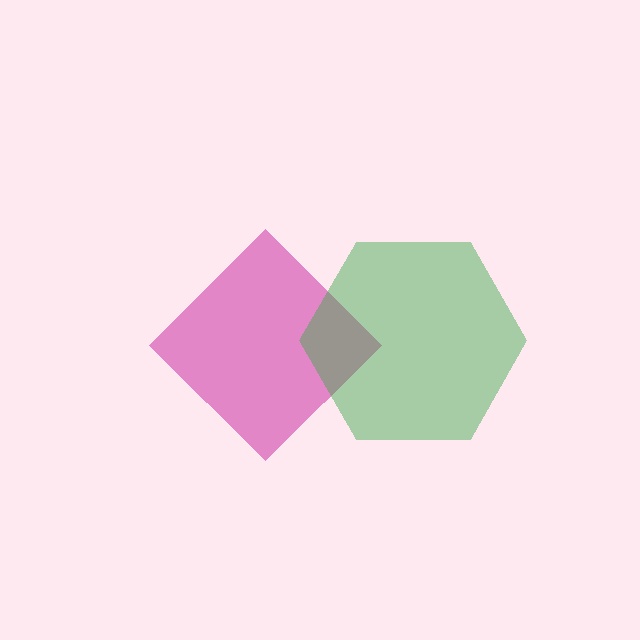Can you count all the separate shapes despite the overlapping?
Yes, there are 2 separate shapes.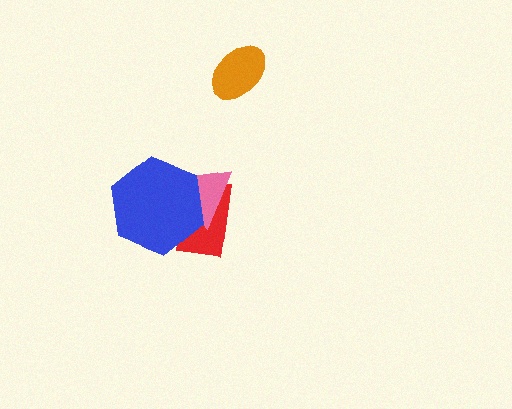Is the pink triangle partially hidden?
Yes, it is partially covered by another shape.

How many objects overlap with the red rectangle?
2 objects overlap with the red rectangle.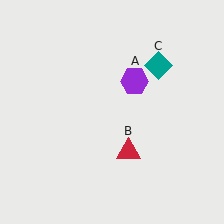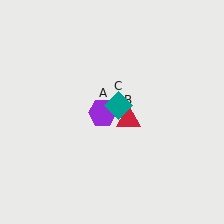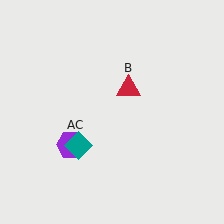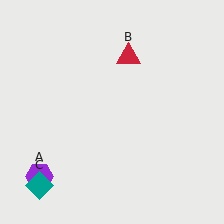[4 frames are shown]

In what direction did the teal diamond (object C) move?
The teal diamond (object C) moved down and to the left.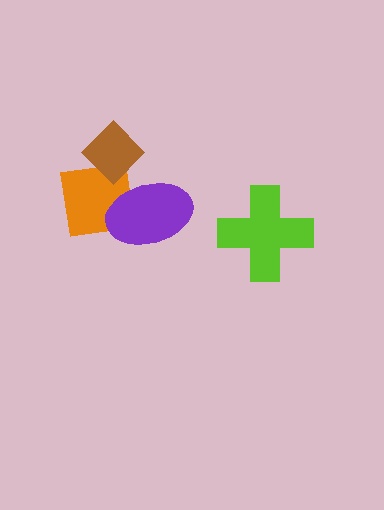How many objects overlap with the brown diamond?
1 object overlaps with the brown diamond.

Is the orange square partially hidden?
Yes, it is partially covered by another shape.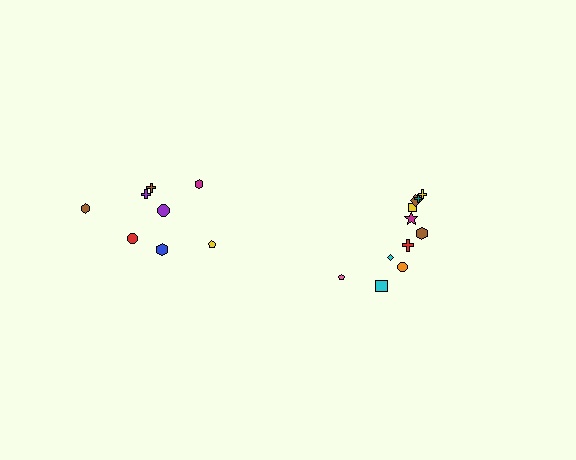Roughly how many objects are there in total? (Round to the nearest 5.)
Roughly 20 objects in total.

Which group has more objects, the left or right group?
The right group.